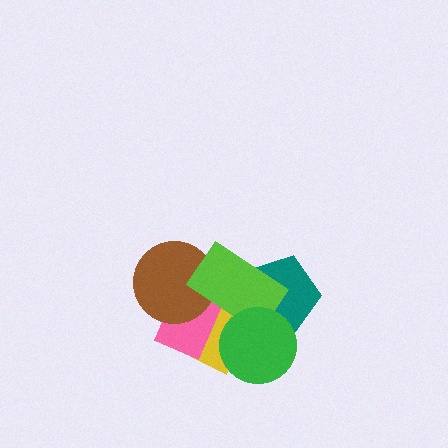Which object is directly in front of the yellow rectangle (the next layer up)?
The pink rectangle is directly in front of the yellow rectangle.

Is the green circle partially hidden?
No, no other shape covers it.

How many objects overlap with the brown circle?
2 objects overlap with the brown circle.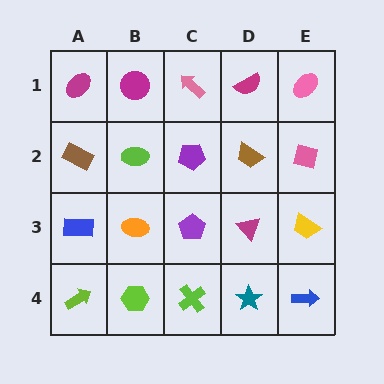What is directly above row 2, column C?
A pink arrow.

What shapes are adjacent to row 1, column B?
A lime ellipse (row 2, column B), a magenta ellipse (row 1, column A), a pink arrow (row 1, column C).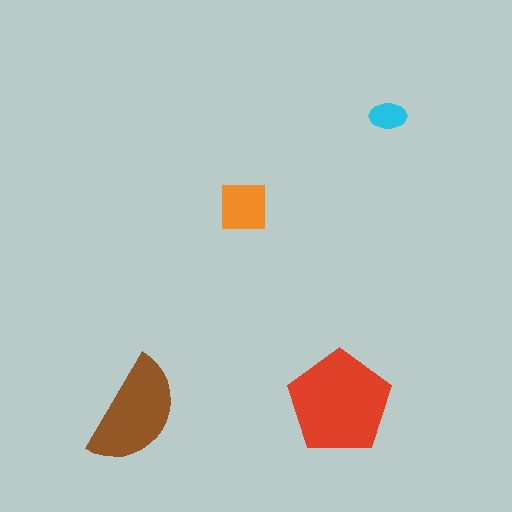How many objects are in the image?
There are 4 objects in the image.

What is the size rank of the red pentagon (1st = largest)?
1st.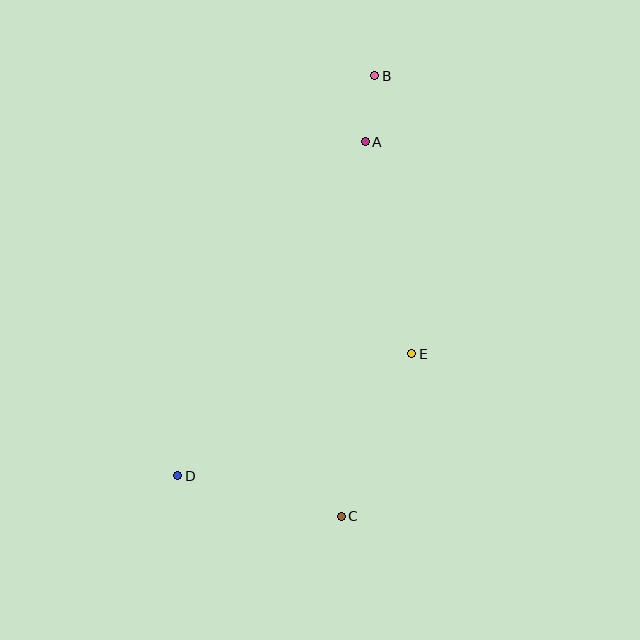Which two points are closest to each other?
Points A and B are closest to each other.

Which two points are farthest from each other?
Points B and D are farthest from each other.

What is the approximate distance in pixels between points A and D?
The distance between A and D is approximately 383 pixels.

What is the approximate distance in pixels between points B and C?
The distance between B and C is approximately 442 pixels.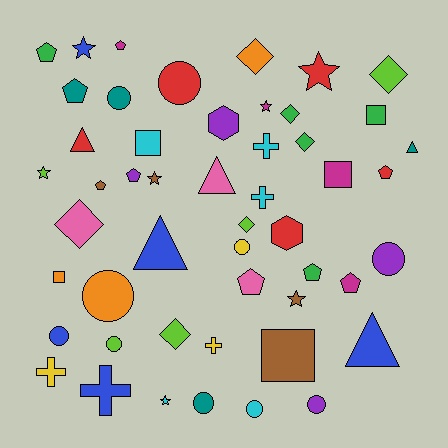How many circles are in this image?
There are 10 circles.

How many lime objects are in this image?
There are 5 lime objects.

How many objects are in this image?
There are 50 objects.